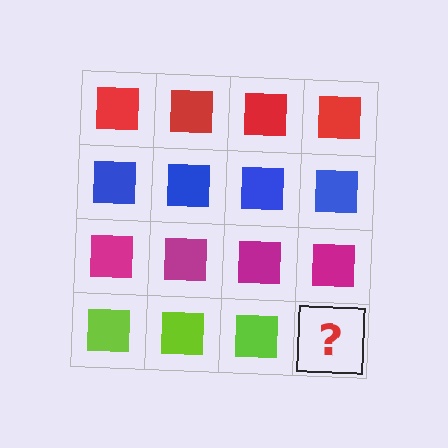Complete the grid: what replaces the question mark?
The question mark should be replaced with a lime square.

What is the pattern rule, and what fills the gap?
The rule is that each row has a consistent color. The gap should be filled with a lime square.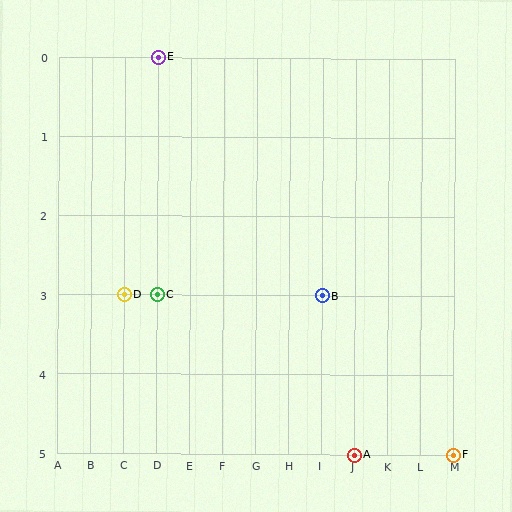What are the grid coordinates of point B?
Point B is at grid coordinates (I, 3).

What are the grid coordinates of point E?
Point E is at grid coordinates (D, 0).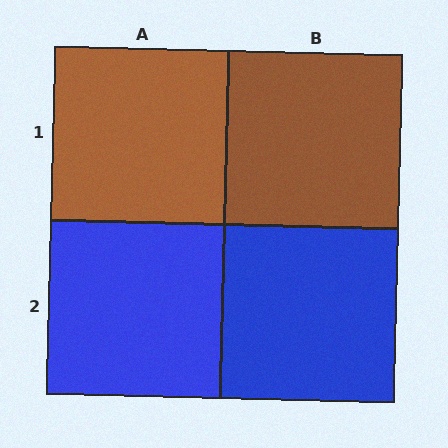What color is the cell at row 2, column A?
Blue.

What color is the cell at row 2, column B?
Blue.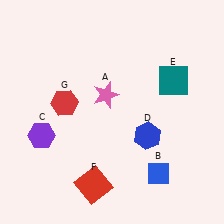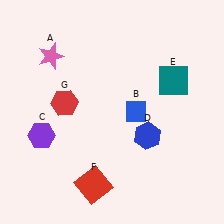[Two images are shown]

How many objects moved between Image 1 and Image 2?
2 objects moved between the two images.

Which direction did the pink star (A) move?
The pink star (A) moved left.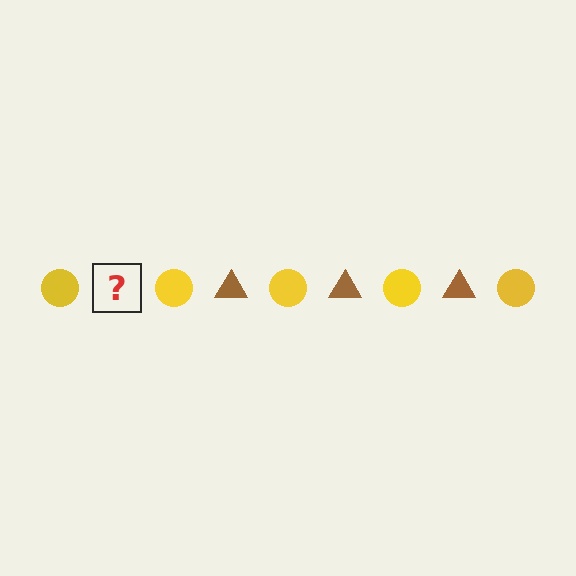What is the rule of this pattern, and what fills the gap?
The rule is that the pattern alternates between yellow circle and brown triangle. The gap should be filled with a brown triangle.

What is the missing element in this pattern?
The missing element is a brown triangle.